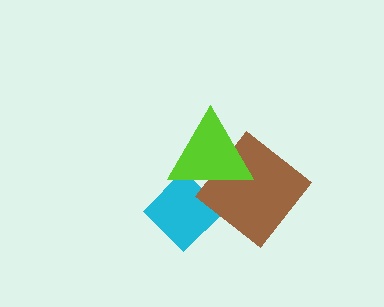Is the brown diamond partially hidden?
Yes, it is partially covered by another shape.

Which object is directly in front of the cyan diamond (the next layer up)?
The brown diamond is directly in front of the cyan diamond.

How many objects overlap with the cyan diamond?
2 objects overlap with the cyan diamond.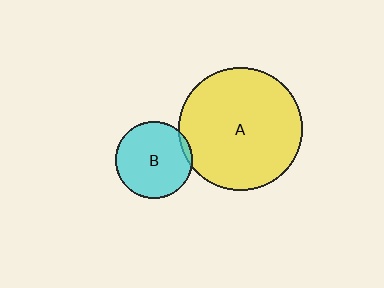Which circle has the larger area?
Circle A (yellow).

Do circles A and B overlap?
Yes.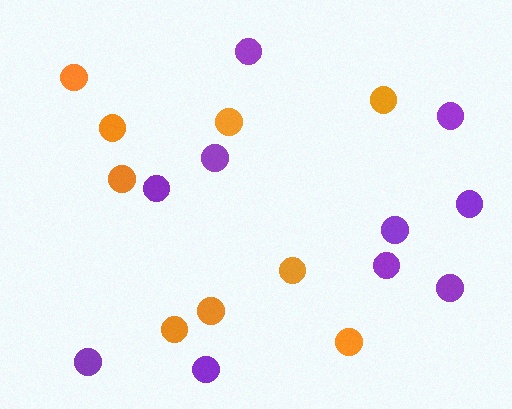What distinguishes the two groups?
There are 2 groups: one group of orange circles (9) and one group of purple circles (10).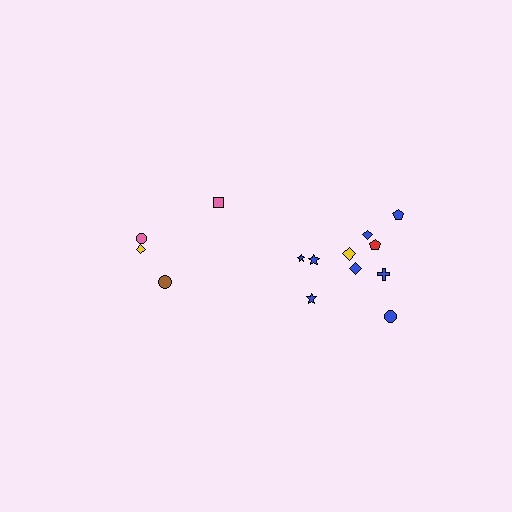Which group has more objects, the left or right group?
The right group.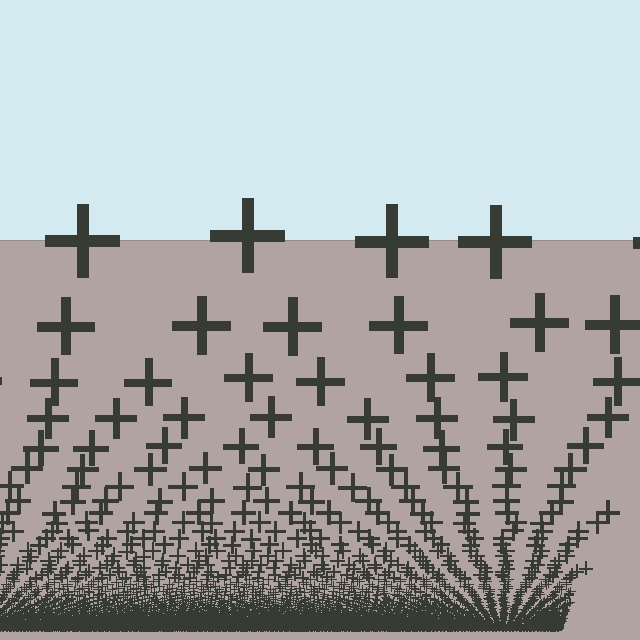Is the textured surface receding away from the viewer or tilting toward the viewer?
The surface appears to tilt toward the viewer. Texture elements get larger and sparser toward the top.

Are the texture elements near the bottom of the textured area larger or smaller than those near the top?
Smaller. The gradient is inverted — elements near the bottom are smaller and denser.